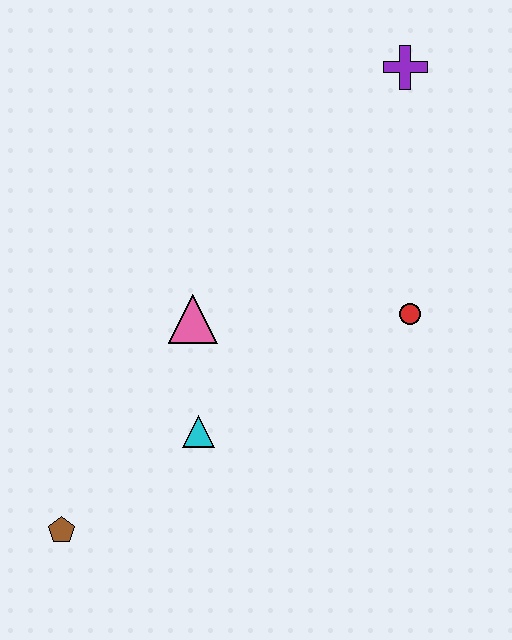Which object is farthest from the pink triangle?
The purple cross is farthest from the pink triangle.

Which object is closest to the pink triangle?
The cyan triangle is closest to the pink triangle.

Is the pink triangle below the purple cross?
Yes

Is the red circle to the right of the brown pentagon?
Yes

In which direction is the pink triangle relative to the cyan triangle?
The pink triangle is above the cyan triangle.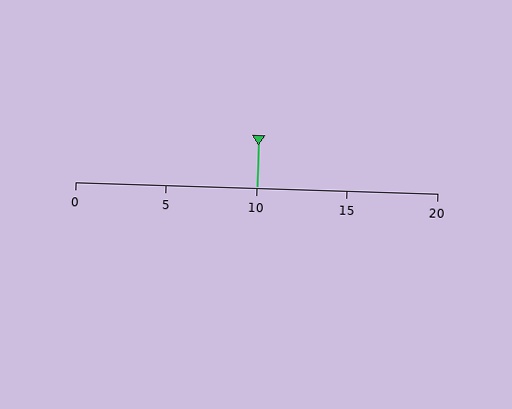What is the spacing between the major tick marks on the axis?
The major ticks are spaced 5 apart.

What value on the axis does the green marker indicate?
The marker indicates approximately 10.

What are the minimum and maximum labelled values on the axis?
The axis runs from 0 to 20.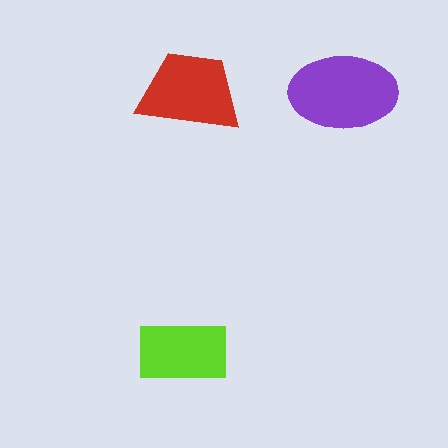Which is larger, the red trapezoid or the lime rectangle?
The red trapezoid.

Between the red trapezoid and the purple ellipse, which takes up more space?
The purple ellipse.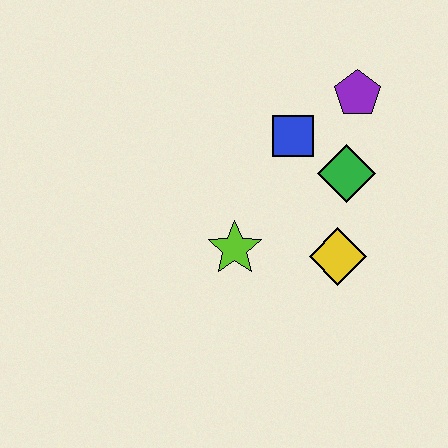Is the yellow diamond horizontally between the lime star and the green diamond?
Yes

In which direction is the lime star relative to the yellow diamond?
The lime star is to the left of the yellow diamond.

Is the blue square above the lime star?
Yes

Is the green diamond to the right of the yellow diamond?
Yes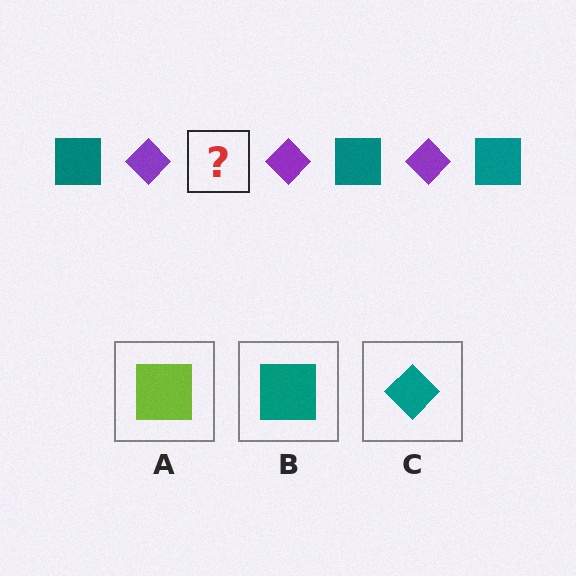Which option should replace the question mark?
Option B.